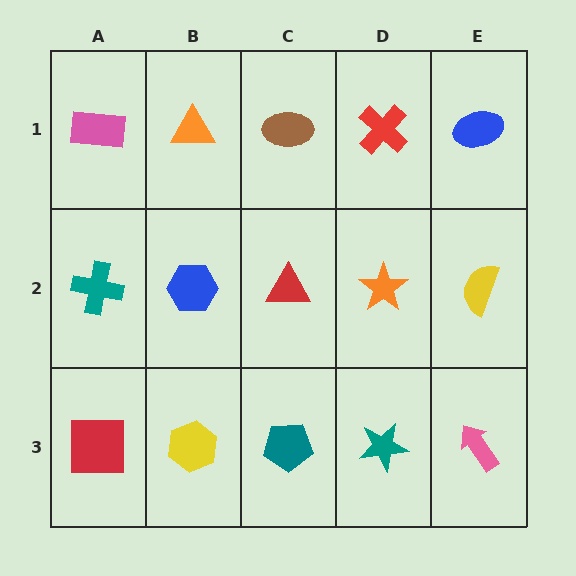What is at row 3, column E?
A pink arrow.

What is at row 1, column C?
A brown ellipse.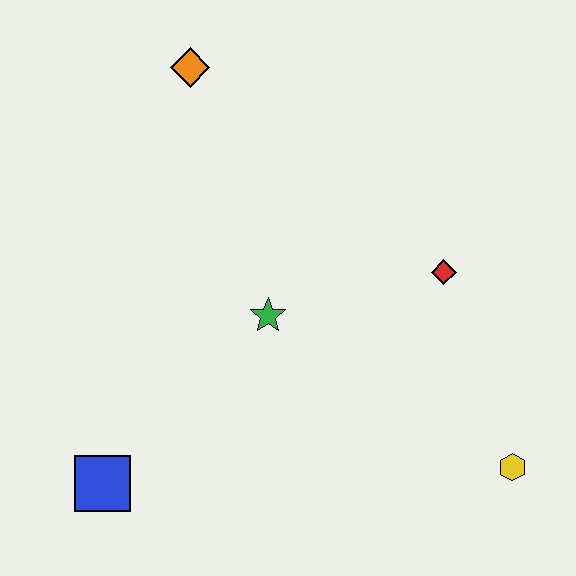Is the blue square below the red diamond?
Yes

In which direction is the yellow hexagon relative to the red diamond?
The yellow hexagon is below the red diamond.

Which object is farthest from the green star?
The yellow hexagon is farthest from the green star.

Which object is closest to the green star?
The red diamond is closest to the green star.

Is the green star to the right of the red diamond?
No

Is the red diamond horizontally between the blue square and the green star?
No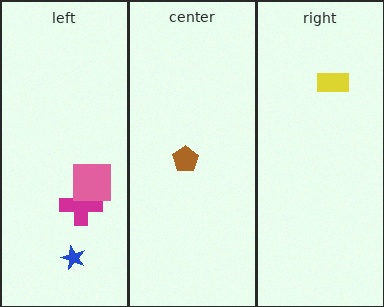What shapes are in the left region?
The blue star, the magenta cross, the pink square.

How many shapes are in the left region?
3.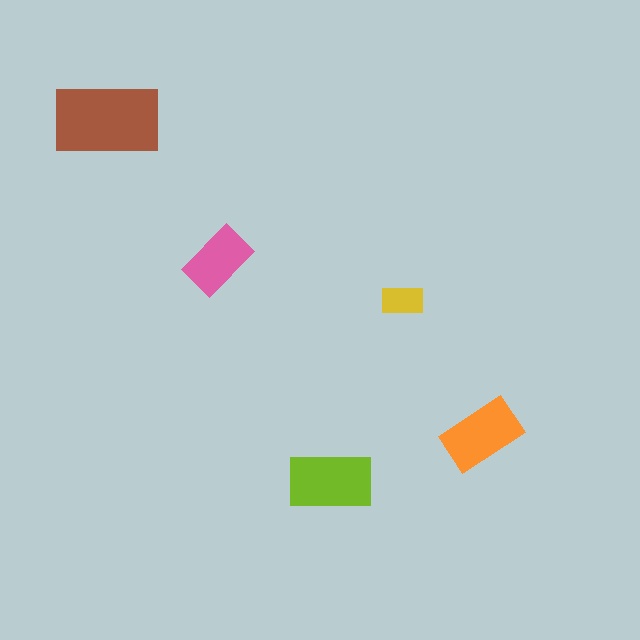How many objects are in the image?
There are 5 objects in the image.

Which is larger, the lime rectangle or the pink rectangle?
The lime one.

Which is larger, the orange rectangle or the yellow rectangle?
The orange one.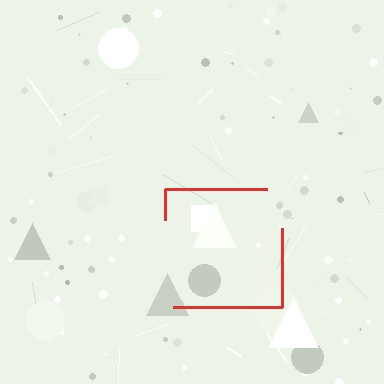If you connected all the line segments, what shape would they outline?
They would outline a square.